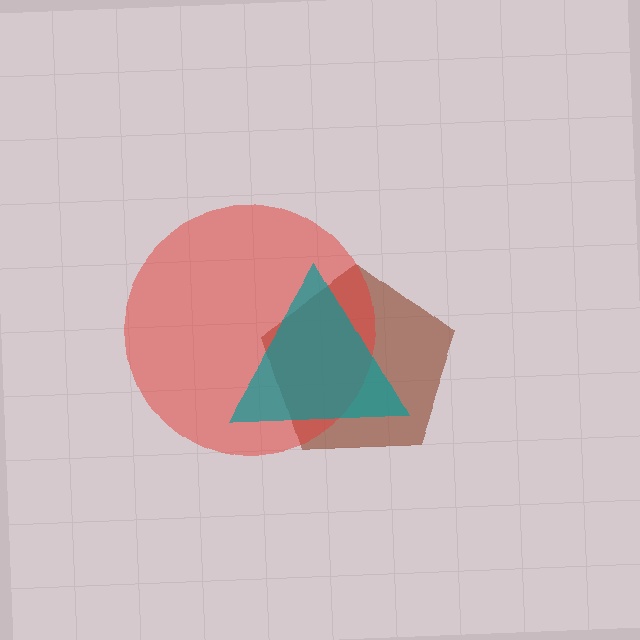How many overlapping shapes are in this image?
There are 3 overlapping shapes in the image.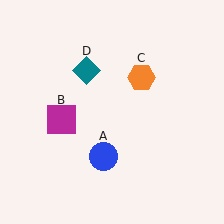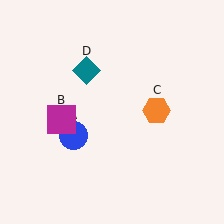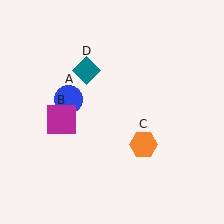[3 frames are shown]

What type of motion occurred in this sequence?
The blue circle (object A), orange hexagon (object C) rotated clockwise around the center of the scene.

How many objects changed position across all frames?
2 objects changed position: blue circle (object A), orange hexagon (object C).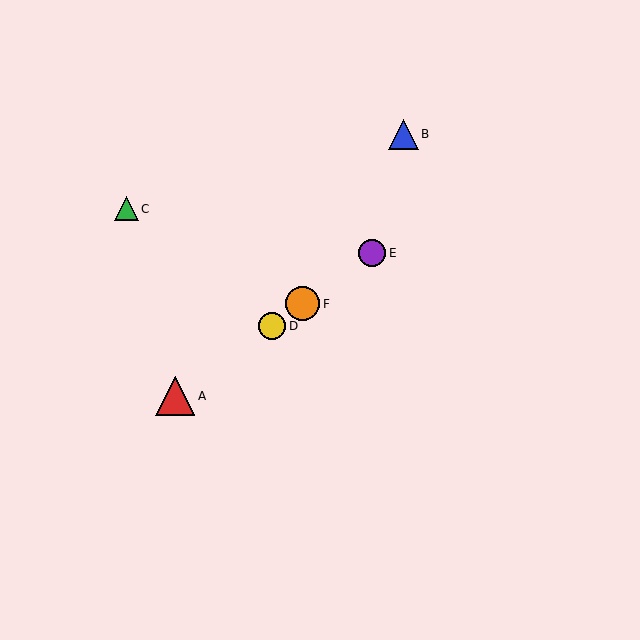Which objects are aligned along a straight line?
Objects A, D, E, F are aligned along a straight line.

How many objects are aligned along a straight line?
4 objects (A, D, E, F) are aligned along a straight line.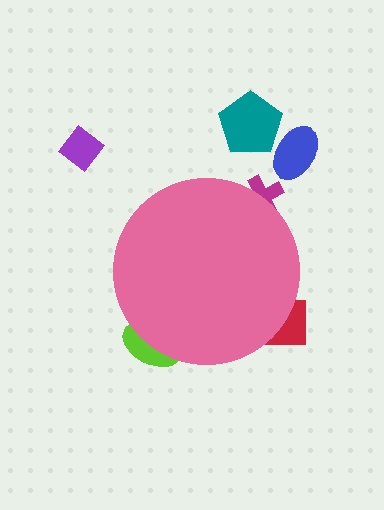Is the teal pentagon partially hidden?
No, the teal pentagon is fully visible.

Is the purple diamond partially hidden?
No, the purple diamond is fully visible.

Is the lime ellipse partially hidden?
Yes, the lime ellipse is partially hidden behind the pink circle.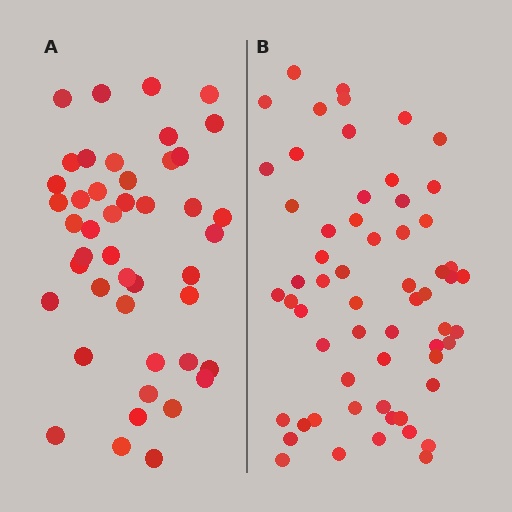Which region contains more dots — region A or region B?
Region B (the right region) has more dots.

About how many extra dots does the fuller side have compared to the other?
Region B has approximately 15 more dots than region A.